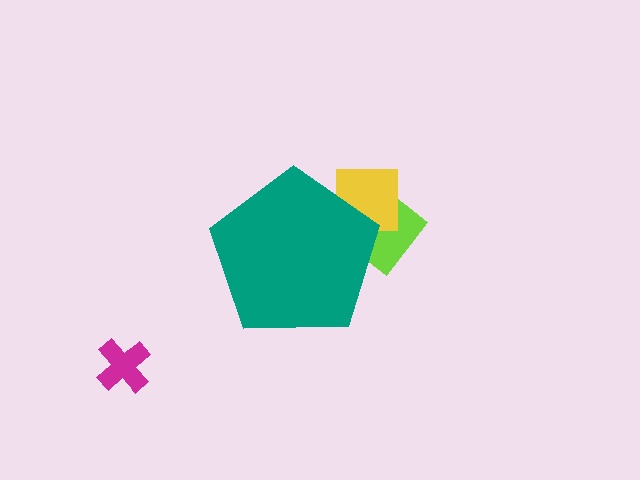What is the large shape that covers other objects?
A teal pentagon.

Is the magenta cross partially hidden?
No, the magenta cross is fully visible.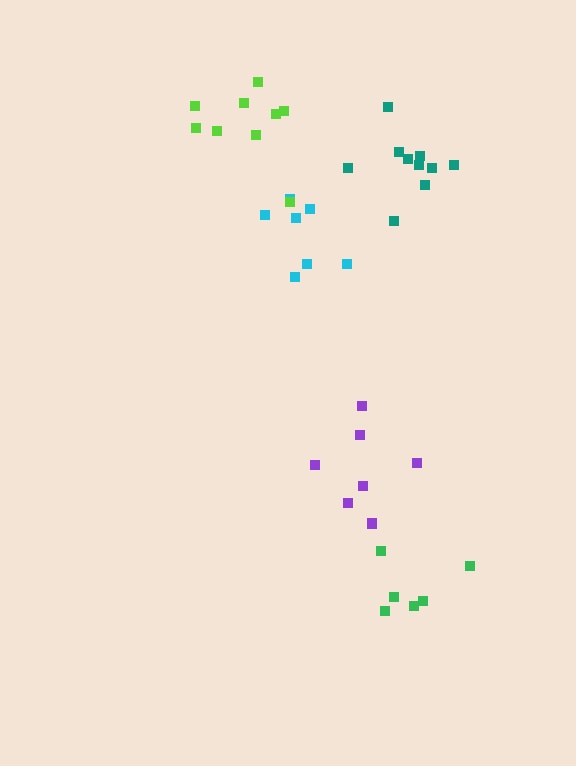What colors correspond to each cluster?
The clusters are colored: purple, teal, green, cyan, lime.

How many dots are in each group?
Group 1: 7 dots, Group 2: 10 dots, Group 3: 6 dots, Group 4: 7 dots, Group 5: 9 dots (39 total).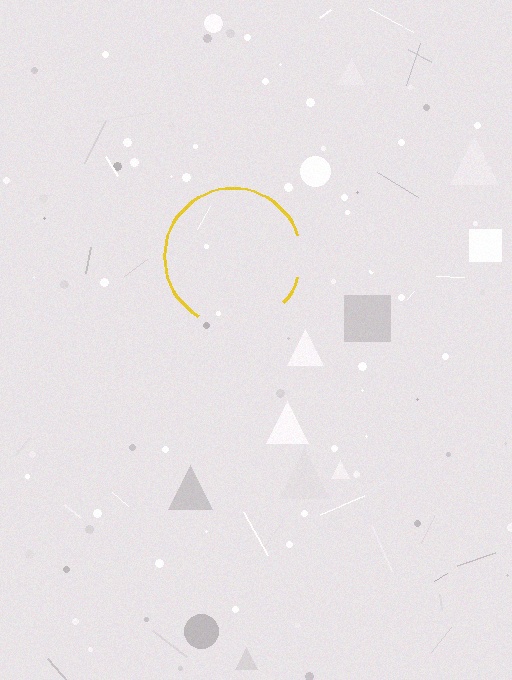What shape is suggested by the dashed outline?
The dashed outline suggests a circle.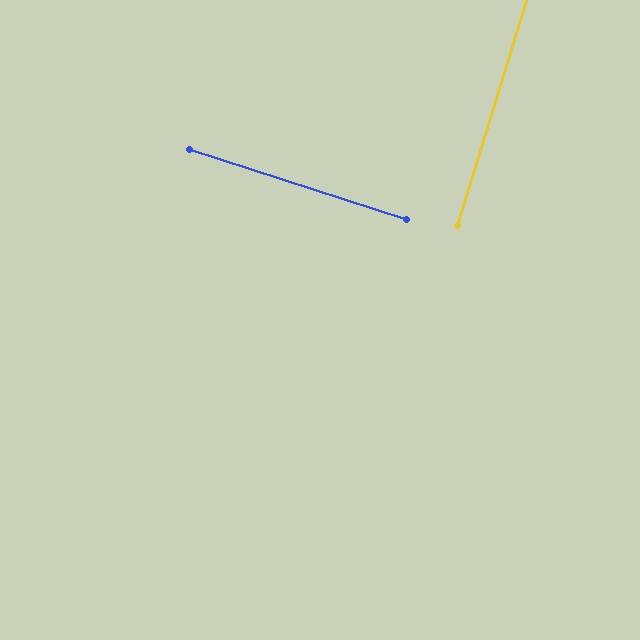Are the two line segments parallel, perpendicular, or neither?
Perpendicular — they meet at approximately 89°.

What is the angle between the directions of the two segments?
Approximately 89 degrees.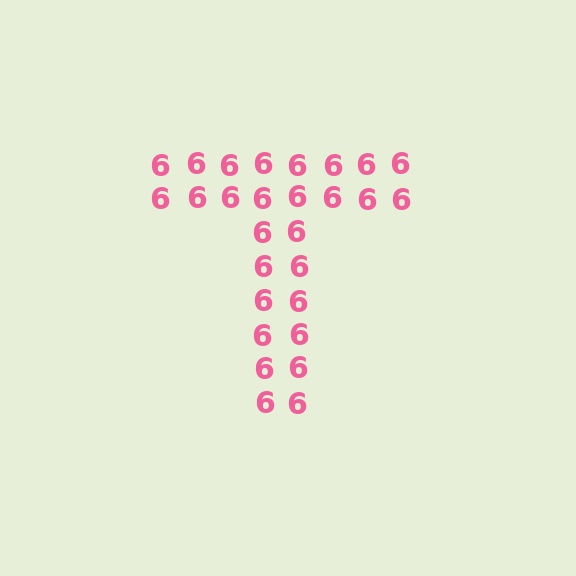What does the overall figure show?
The overall figure shows the letter T.